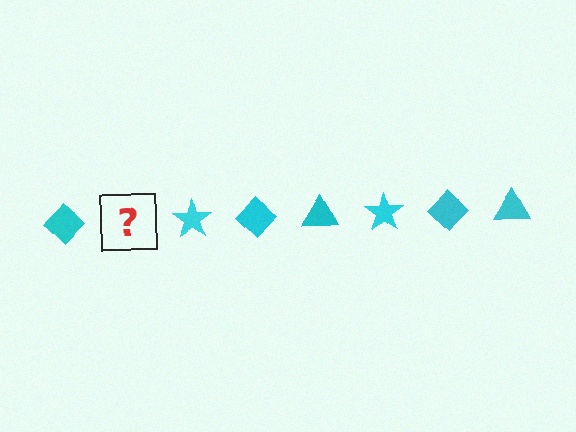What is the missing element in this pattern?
The missing element is a cyan triangle.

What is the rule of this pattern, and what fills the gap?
The rule is that the pattern cycles through diamond, triangle, star shapes in cyan. The gap should be filled with a cyan triangle.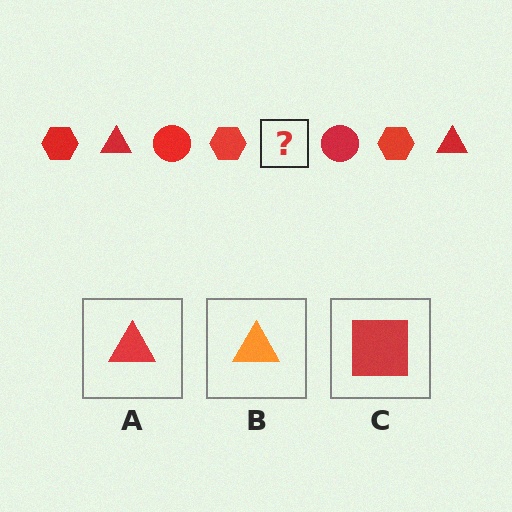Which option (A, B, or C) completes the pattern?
A.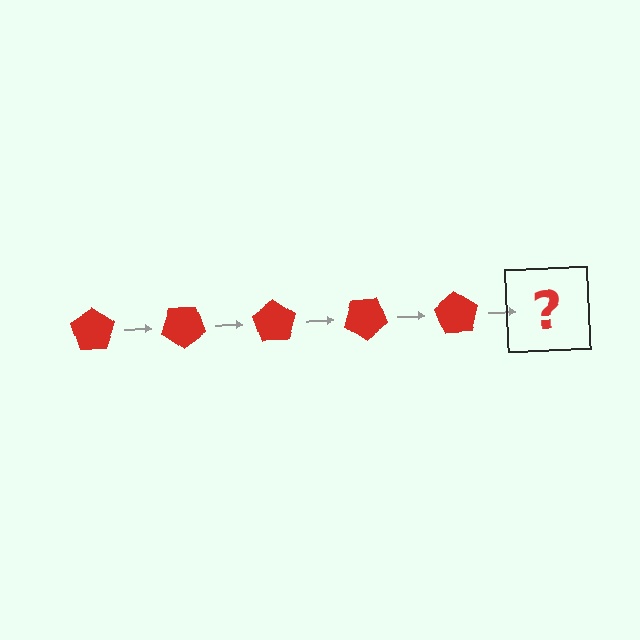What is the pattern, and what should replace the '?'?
The pattern is that the pentagon rotates 35 degrees each step. The '?' should be a red pentagon rotated 175 degrees.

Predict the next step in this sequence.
The next step is a red pentagon rotated 175 degrees.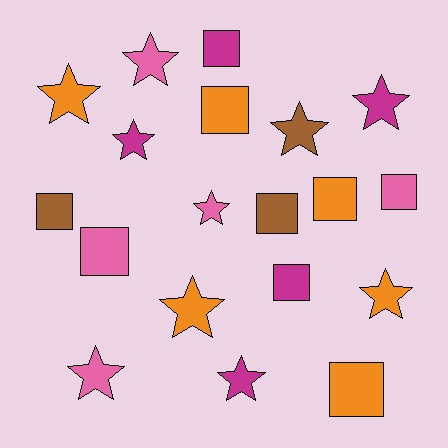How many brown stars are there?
There is 1 brown star.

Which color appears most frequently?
Orange, with 6 objects.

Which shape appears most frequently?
Star, with 10 objects.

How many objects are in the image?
There are 19 objects.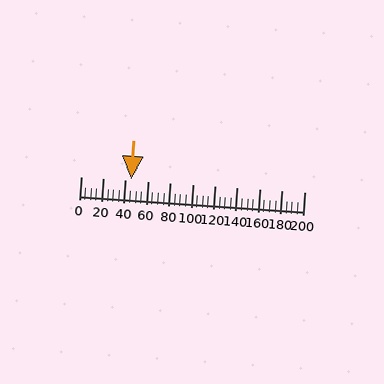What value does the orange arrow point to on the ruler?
The orange arrow points to approximately 45.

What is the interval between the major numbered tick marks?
The major tick marks are spaced 20 units apart.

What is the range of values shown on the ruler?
The ruler shows values from 0 to 200.